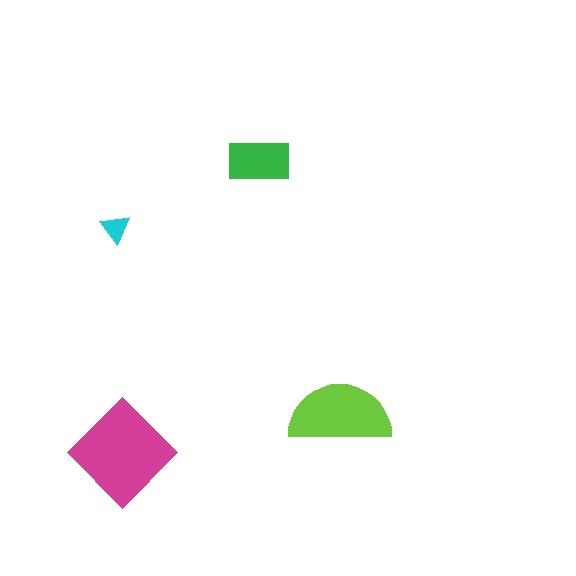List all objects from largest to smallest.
The magenta diamond, the lime semicircle, the green rectangle, the cyan triangle.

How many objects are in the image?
There are 4 objects in the image.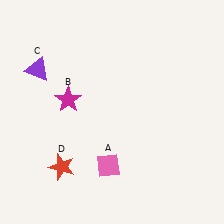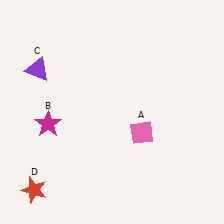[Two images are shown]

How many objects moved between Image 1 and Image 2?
3 objects moved between the two images.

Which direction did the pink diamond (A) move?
The pink diamond (A) moved right.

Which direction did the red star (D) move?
The red star (D) moved left.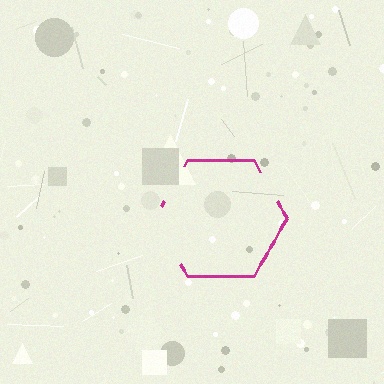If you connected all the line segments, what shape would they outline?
They would outline a hexagon.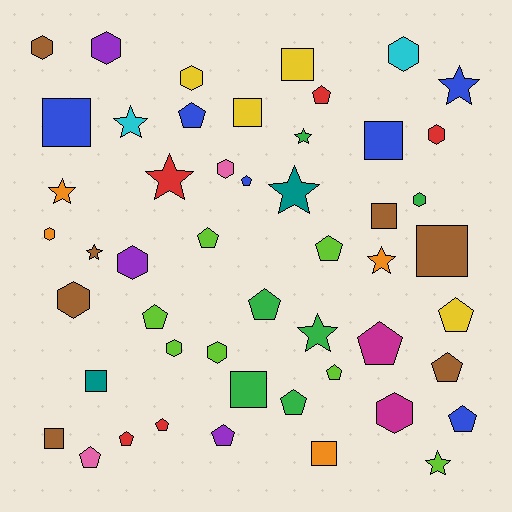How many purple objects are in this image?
There are 3 purple objects.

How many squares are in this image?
There are 10 squares.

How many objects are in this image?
There are 50 objects.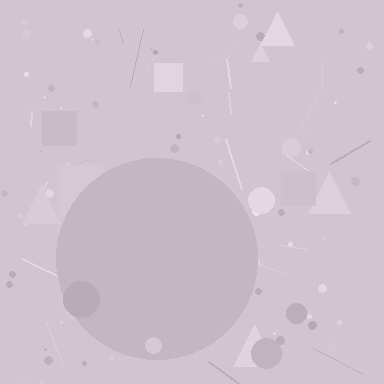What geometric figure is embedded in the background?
A circle is embedded in the background.